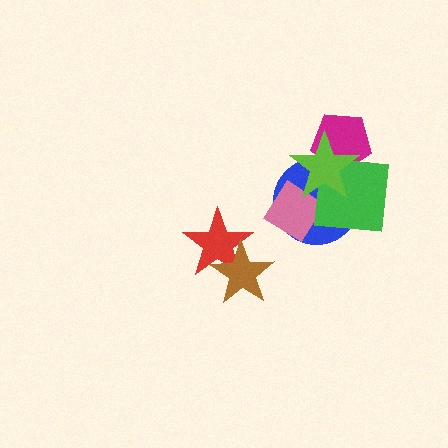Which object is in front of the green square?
The lime star is in front of the green square.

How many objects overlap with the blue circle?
4 objects overlap with the blue circle.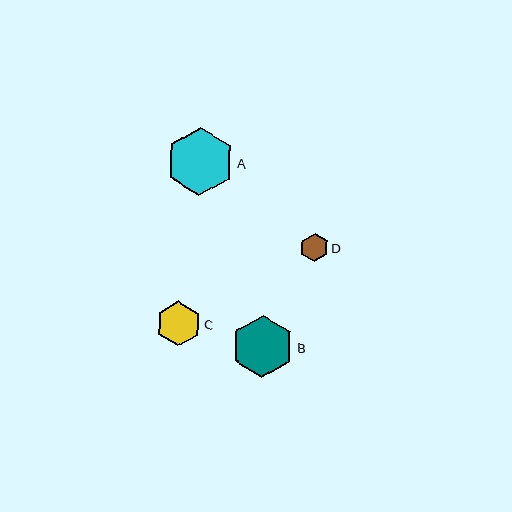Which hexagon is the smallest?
Hexagon D is the smallest with a size of approximately 28 pixels.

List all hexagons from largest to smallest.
From largest to smallest: A, B, C, D.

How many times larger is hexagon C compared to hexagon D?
Hexagon C is approximately 1.6 times the size of hexagon D.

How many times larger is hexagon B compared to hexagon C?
Hexagon B is approximately 1.4 times the size of hexagon C.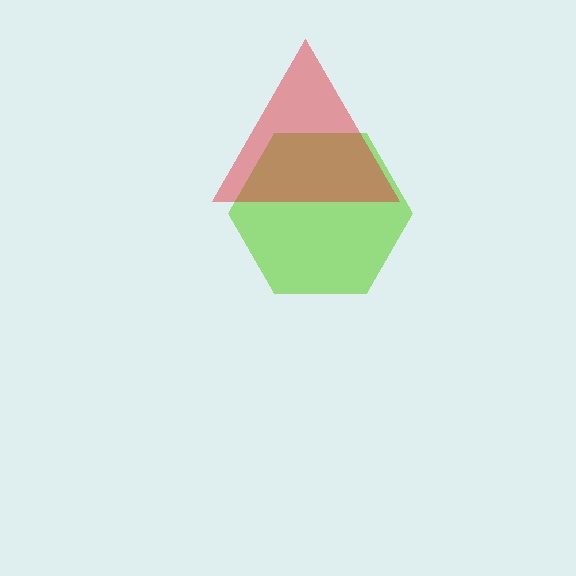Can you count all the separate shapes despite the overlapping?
Yes, there are 2 separate shapes.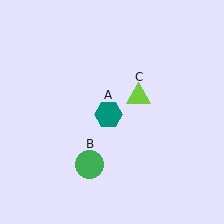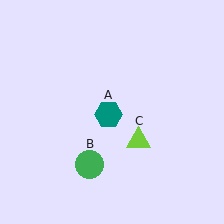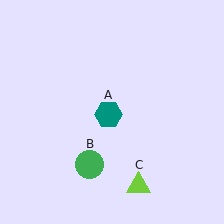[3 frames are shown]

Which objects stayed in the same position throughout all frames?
Teal hexagon (object A) and green circle (object B) remained stationary.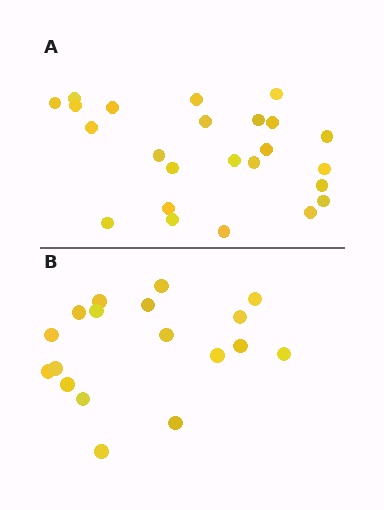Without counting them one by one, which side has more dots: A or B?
Region A (the top region) has more dots.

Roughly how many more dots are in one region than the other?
Region A has about 6 more dots than region B.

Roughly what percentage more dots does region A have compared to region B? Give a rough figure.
About 35% more.